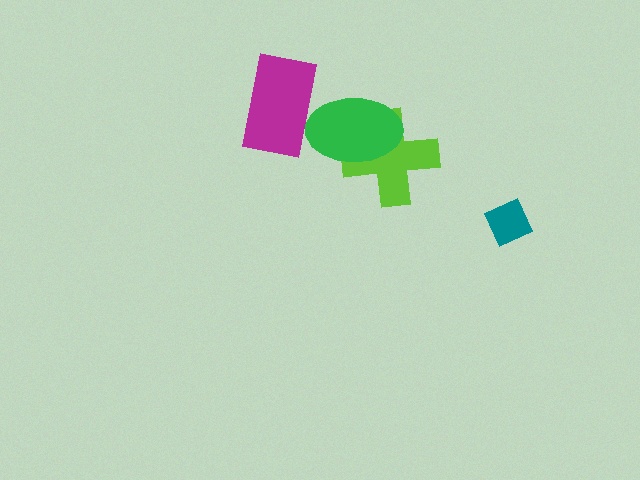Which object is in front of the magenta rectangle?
The green ellipse is in front of the magenta rectangle.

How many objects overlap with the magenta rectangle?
1 object overlaps with the magenta rectangle.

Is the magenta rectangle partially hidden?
Yes, it is partially covered by another shape.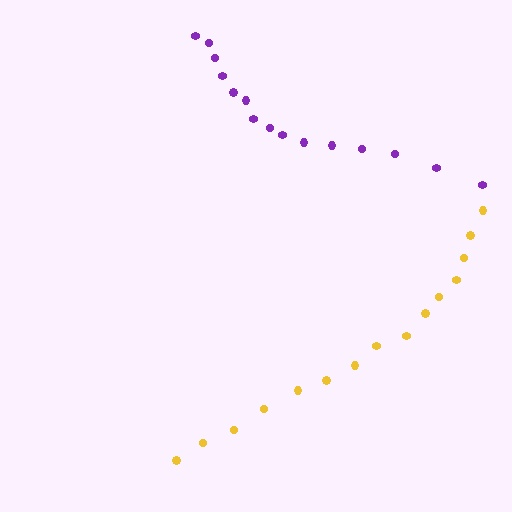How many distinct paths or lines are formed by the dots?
There are 2 distinct paths.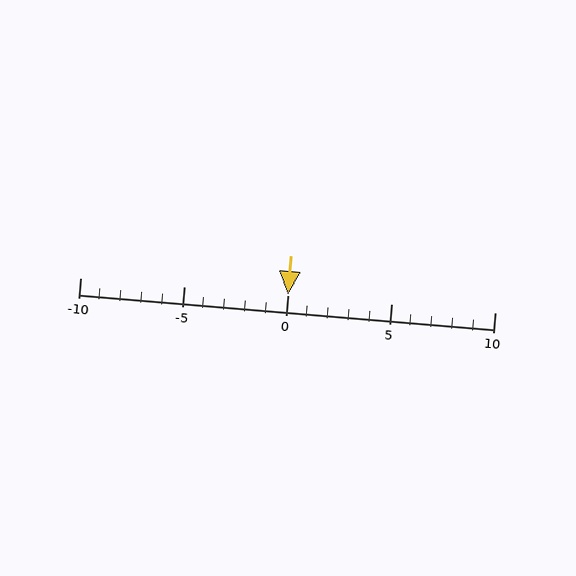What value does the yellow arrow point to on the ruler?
The yellow arrow points to approximately 0.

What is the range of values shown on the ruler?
The ruler shows values from -10 to 10.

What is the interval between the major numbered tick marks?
The major tick marks are spaced 5 units apart.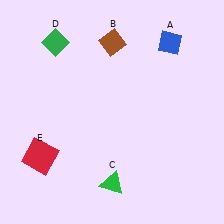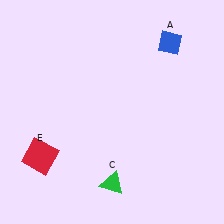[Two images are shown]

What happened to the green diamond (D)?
The green diamond (D) was removed in Image 2. It was in the top-left area of Image 1.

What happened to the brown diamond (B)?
The brown diamond (B) was removed in Image 2. It was in the top-right area of Image 1.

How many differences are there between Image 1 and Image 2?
There are 2 differences between the two images.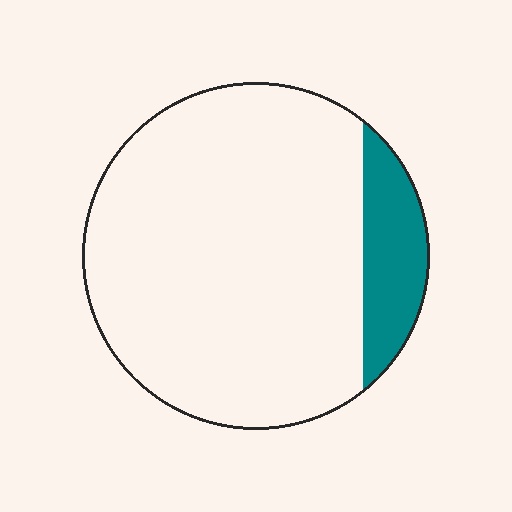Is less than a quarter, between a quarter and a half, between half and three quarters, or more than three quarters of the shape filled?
Less than a quarter.